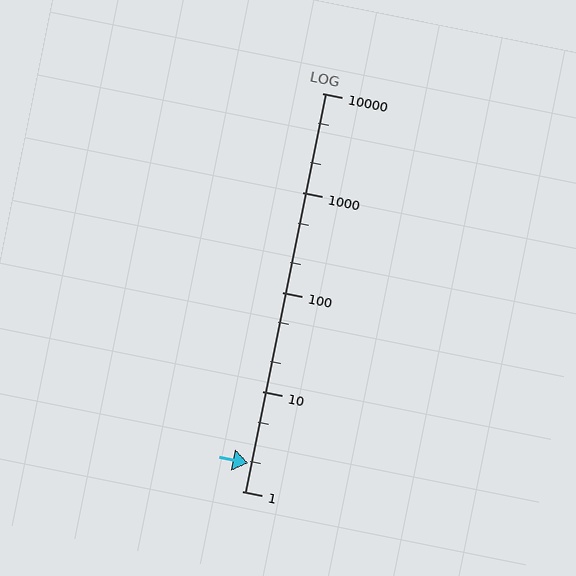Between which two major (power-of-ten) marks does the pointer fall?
The pointer is between 1 and 10.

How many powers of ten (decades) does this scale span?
The scale spans 4 decades, from 1 to 10000.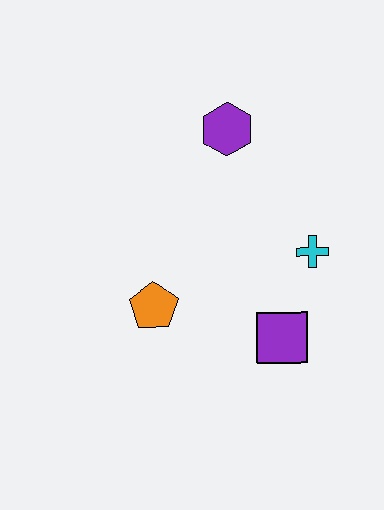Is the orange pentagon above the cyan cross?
No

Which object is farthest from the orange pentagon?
The purple hexagon is farthest from the orange pentagon.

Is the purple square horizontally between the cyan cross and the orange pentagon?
Yes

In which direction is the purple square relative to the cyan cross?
The purple square is below the cyan cross.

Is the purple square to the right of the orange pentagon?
Yes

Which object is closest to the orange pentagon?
The purple square is closest to the orange pentagon.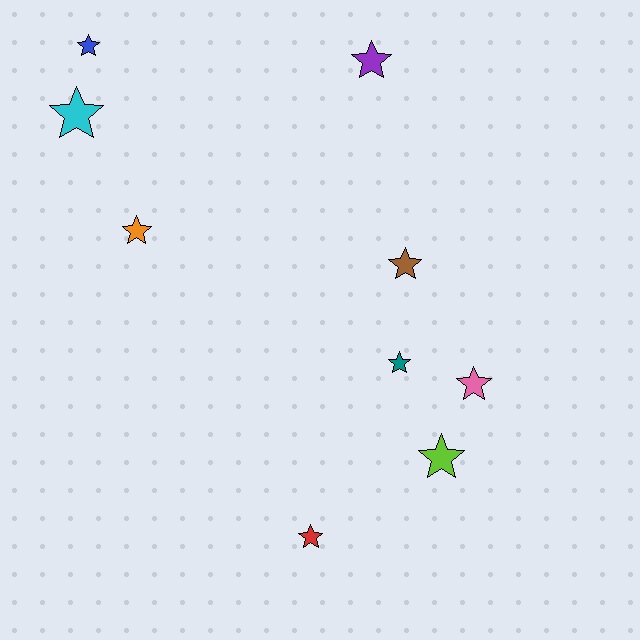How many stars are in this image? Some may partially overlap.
There are 9 stars.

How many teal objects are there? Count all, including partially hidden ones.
There is 1 teal object.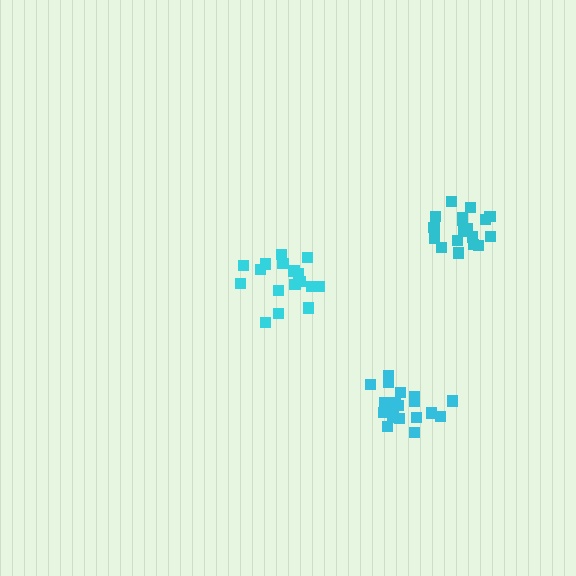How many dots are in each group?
Group 1: 18 dots, Group 2: 20 dots, Group 3: 18 dots (56 total).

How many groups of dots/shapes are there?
There are 3 groups.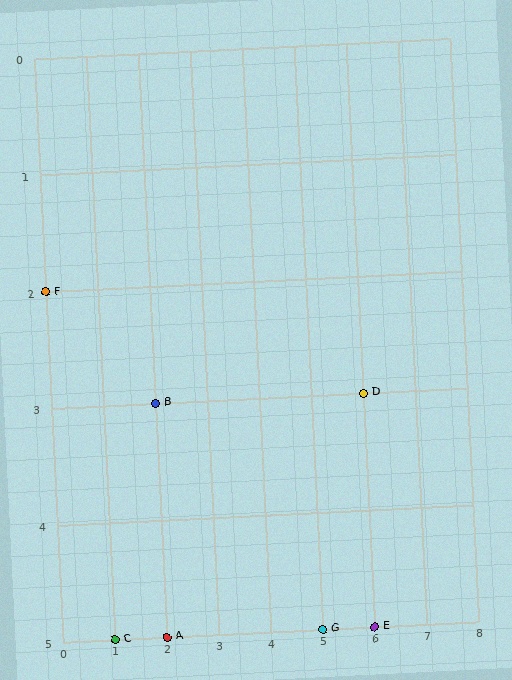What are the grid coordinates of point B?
Point B is at grid coordinates (2, 3).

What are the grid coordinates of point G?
Point G is at grid coordinates (5, 5).